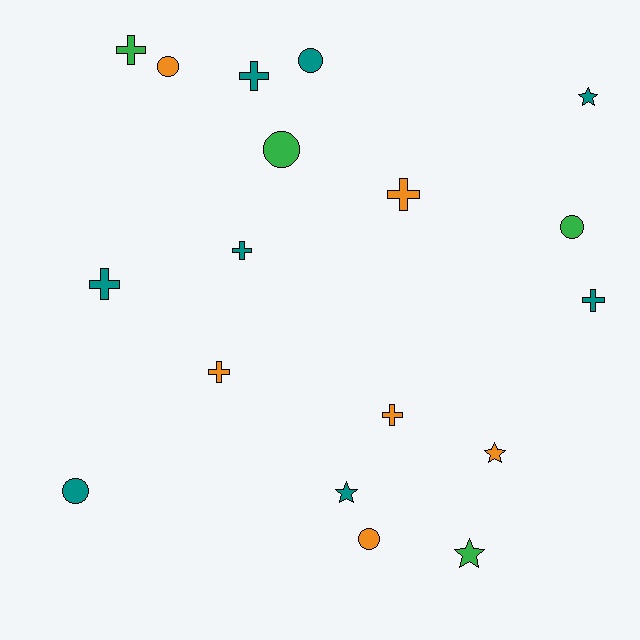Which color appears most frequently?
Teal, with 8 objects.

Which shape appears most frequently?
Cross, with 8 objects.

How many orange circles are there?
There are 2 orange circles.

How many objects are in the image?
There are 18 objects.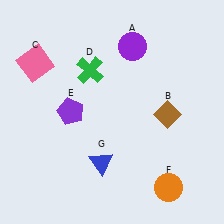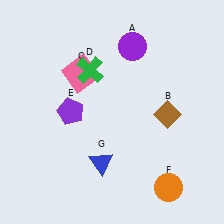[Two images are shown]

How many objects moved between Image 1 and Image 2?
1 object moved between the two images.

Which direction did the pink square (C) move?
The pink square (C) moved right.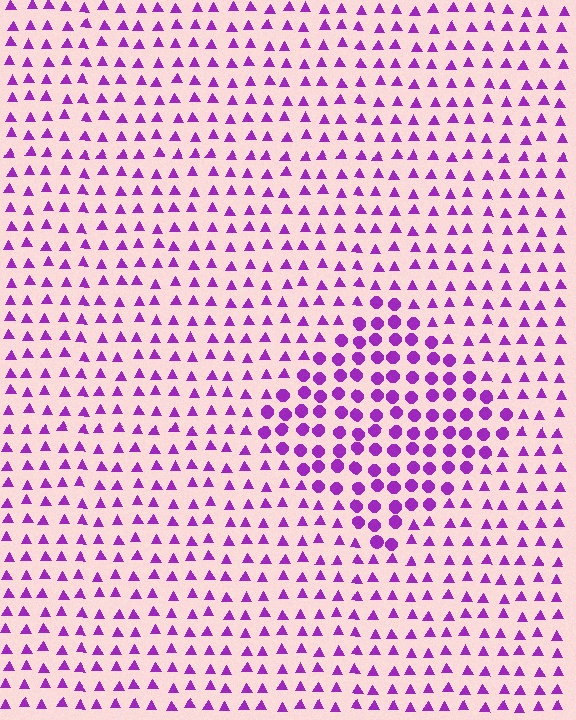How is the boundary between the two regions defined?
The boundary is defined by a change in element shape: circles inside vs. triangles outside. All elements share the same color and spacing.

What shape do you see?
I see a diamond.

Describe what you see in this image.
The image is filled with small purple elements arranged in a uniform grid. A diamond-shaped region contains circles, while the surrounding area contains triangles. The boundary is defined purely by the change in element shape.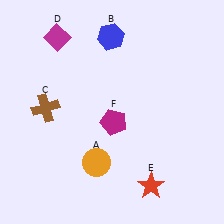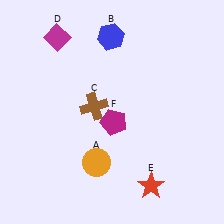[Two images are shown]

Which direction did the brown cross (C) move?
The brown cross (C) moved right.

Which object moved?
The brown cross (C) moved right.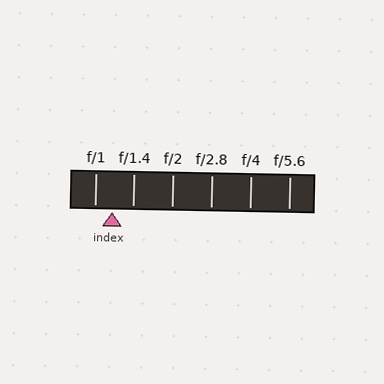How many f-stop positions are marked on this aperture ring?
There are 6 f-stop positions marked.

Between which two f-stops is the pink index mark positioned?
The index mark is between f/1 and f/1.4.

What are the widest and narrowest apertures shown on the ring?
The widest aperture shown is f/1 and the narrowest is f/5.6.